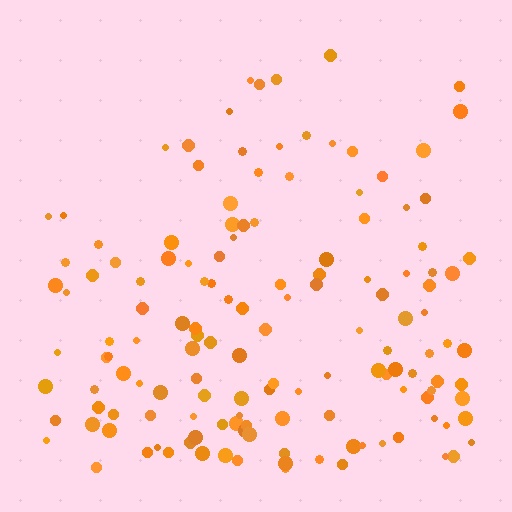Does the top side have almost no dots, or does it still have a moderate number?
Still a moderate number, just noticeably fewer than the bottom.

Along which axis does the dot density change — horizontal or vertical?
Vertical.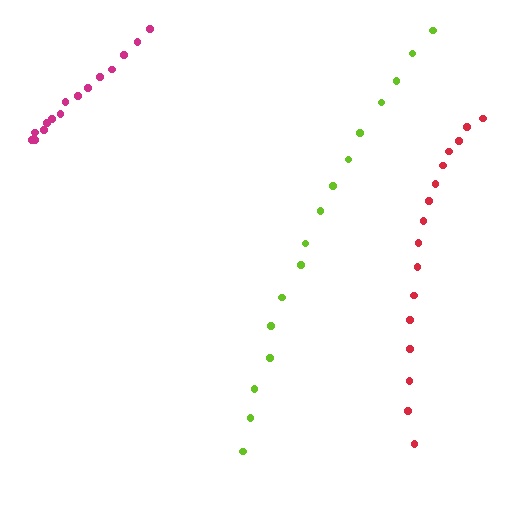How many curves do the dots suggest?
There are 3 distinct paths.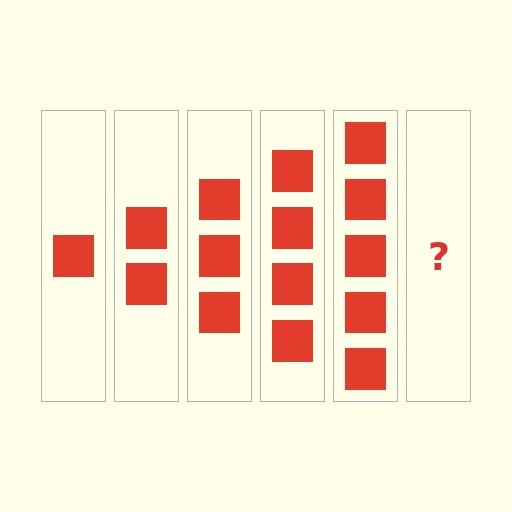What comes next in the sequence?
The next element should be 6 squares.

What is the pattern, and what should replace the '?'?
The pattern is that each step adds one more square. The '?' should be 6 squares.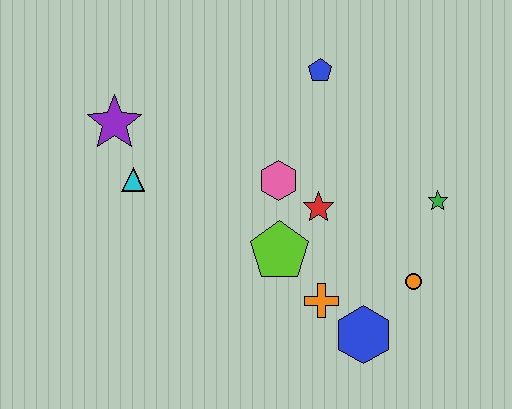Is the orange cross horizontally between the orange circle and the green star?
No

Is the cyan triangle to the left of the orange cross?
Yes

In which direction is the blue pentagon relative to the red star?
The blue pentagon is above the red star.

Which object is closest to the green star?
The orange circle is closest to the green star.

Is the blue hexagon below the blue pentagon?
Yes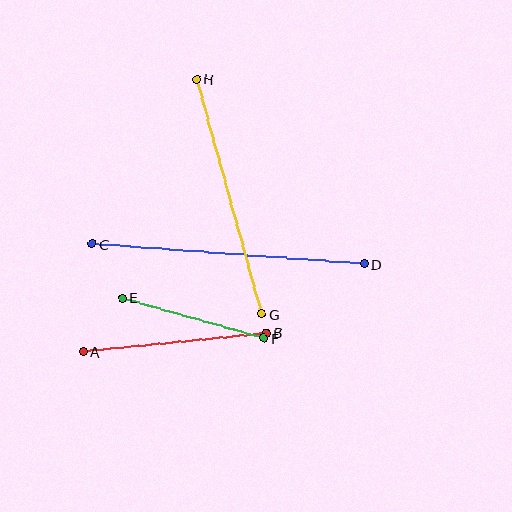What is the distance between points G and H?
The distance is approximately 244 pixels.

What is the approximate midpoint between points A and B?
The midpoint is at approximately (175, 342) pixels.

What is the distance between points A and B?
The distance is approximately 184 pixels.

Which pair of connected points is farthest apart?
Points C and D are farthest apart.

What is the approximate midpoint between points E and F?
The midpoint is at approximately (193, 318) pixels.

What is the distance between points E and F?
The distance is approximately 147 pixels.